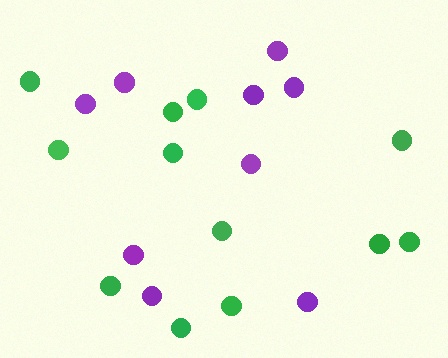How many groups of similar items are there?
There are 2 groups: one group of purple circles (9) and one group of green circles (12).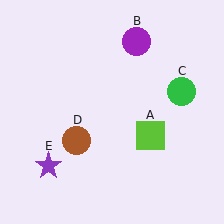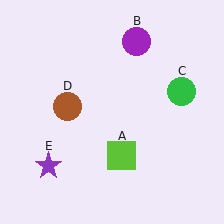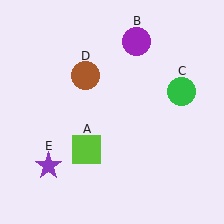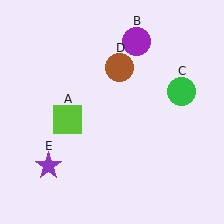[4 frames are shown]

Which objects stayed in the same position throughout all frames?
Purple circle (object B) and green circle (object C) and purple star (object E) remained stationary.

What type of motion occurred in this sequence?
The lime square (object A), brown circle (object D) rotated clockwise around the center of the scene.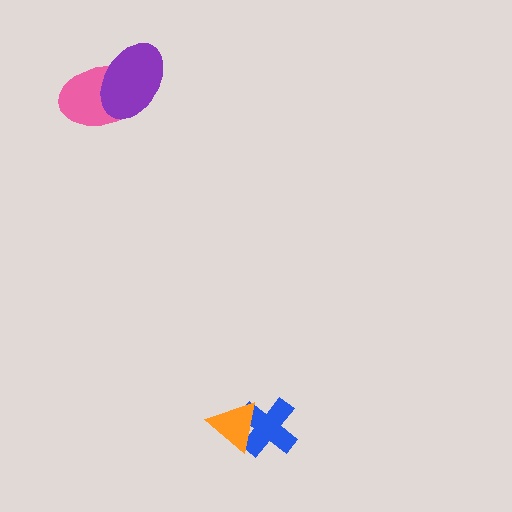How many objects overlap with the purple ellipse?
1 object overlaps with the purple ellipse.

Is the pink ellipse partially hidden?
Yes, it is partially covered by another shape.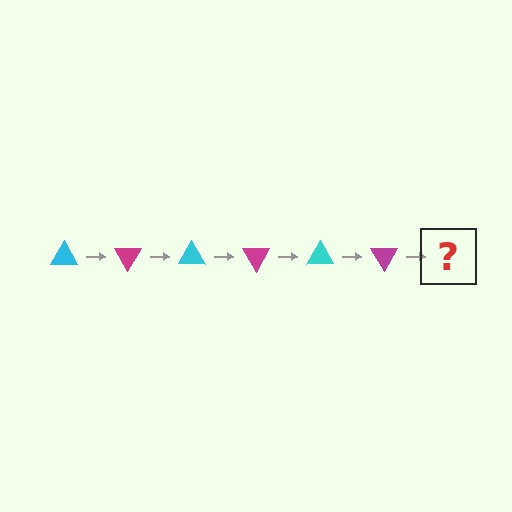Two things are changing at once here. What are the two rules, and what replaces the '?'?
The two rules are that it rotates 60 degrees each step and the color cycles through cyan and magenta. The '?' should be a cyan triangle, rotated 360 degrees from the start.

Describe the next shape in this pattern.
It should be a cyan triangle, rotated 360 degrees from the start.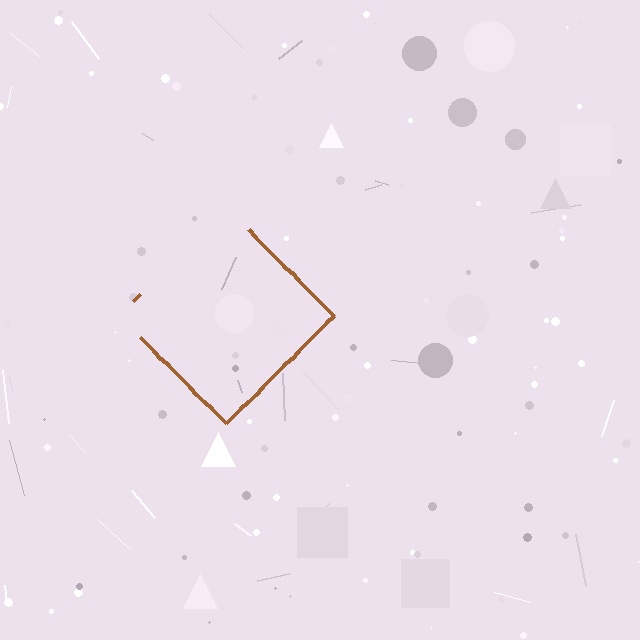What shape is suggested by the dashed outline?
The dashed outline suggests a diamond.